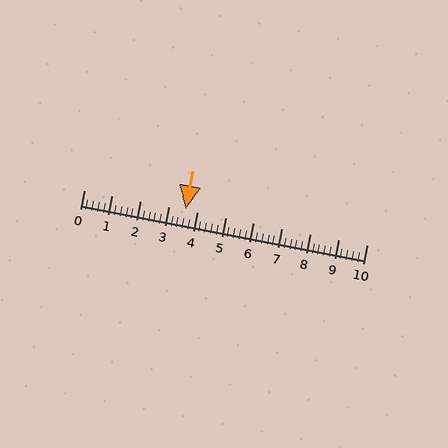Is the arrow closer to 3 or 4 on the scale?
The arrow is closer to 4.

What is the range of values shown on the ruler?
The ruler shows values from 0 to 10.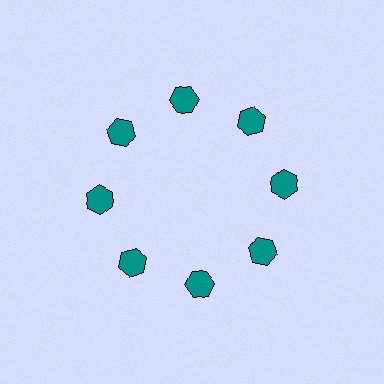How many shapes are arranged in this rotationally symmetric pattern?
There are 8 shapes, arranged in 8 groups of 1.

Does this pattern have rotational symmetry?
Yes, this pattern has 8-fold rotational symmetry. It looks the same after rotating 45 degrees around the center.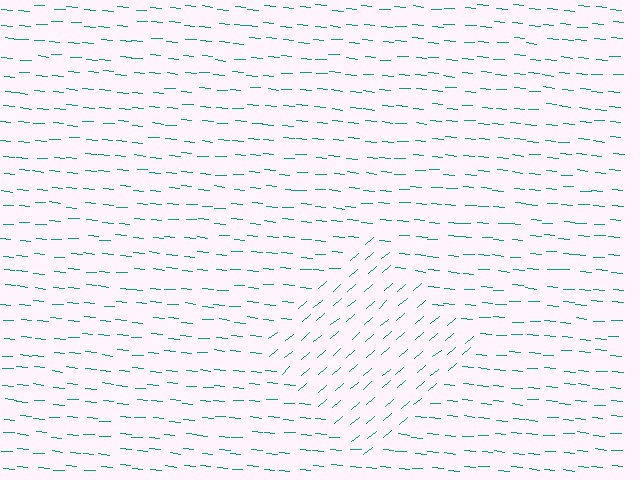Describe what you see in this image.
The image is filled with small teal line segments. A diamond region in the image has lines oriented differently from the surrounding lines, creating a visible texture boundary.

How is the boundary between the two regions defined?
The boundary is defined purely by a change in line orientation (approximately 45 degrees difference). All lines are the same color and thickness.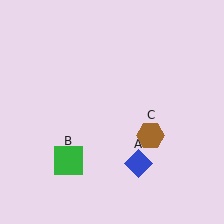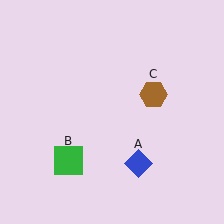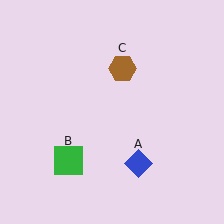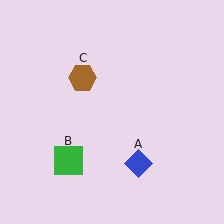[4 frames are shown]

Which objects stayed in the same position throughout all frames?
Blue diamond (object A) and green square (object B) remained stationary.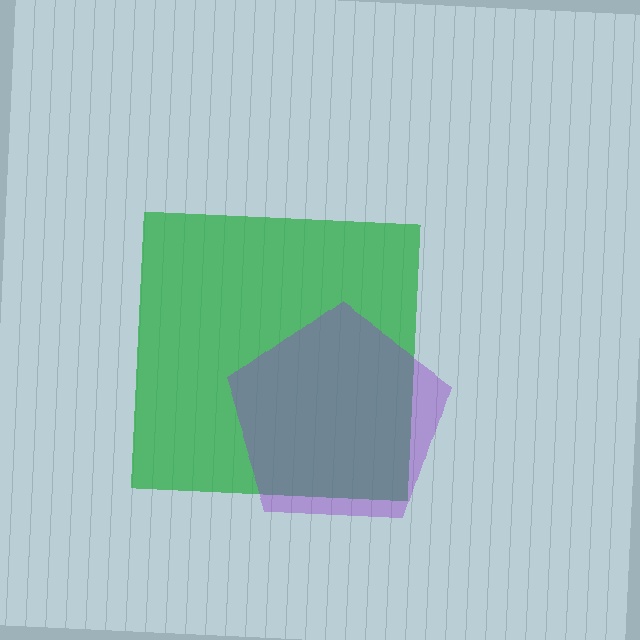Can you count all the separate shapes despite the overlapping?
Yes, there are 2 separate shapes.